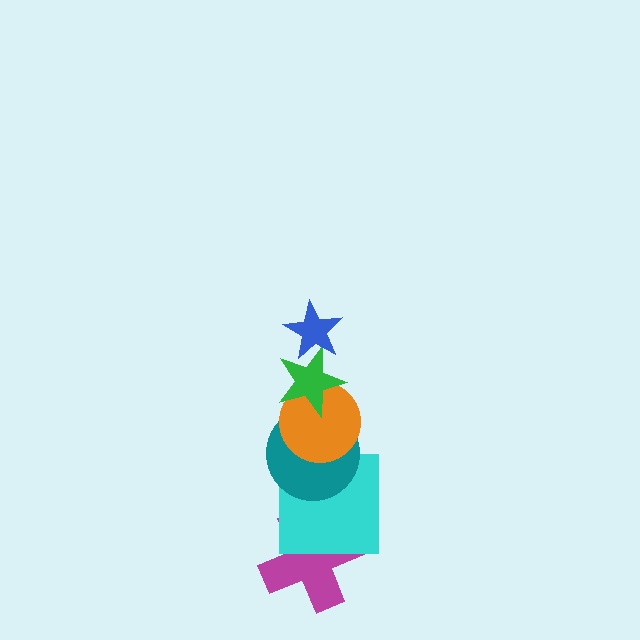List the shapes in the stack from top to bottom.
From top to bottom: the blue star, the green star, the orange circle, the teal circle, the cyan square, the magenta cross.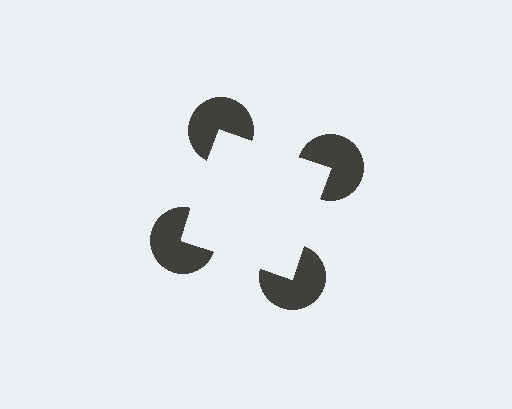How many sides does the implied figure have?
4 sides.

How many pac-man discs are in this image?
There are 4 — one at each vertex of the illusory square.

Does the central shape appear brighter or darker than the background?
It typically appears slightly brighter than the background, even though no actual brightness change is drawn.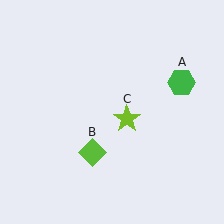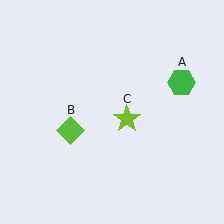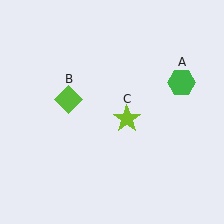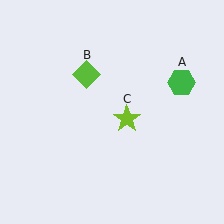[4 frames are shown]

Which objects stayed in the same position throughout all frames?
Green hexagon (object A) and lime star (object C) remained stationary.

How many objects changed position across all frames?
1 object changed position: lime diamond (object B).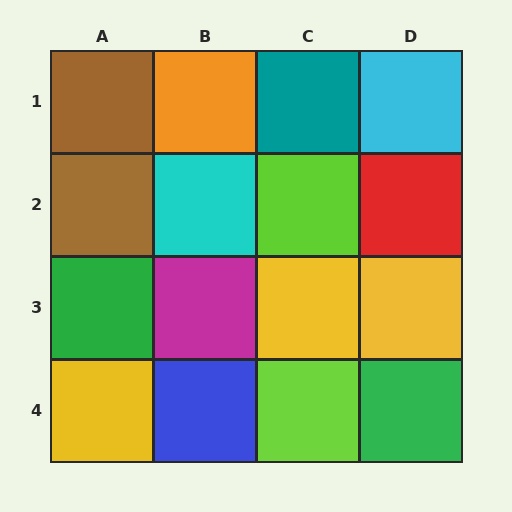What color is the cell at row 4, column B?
Blue.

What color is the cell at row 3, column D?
Yellow.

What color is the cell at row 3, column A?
Green.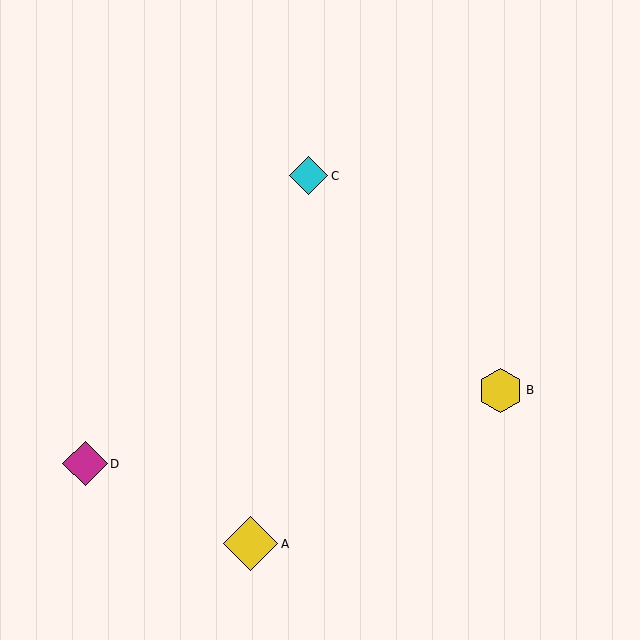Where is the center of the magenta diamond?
The center of the magenta diamond is at (85, 464).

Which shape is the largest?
The yellow diamond (labeled A) is the largest.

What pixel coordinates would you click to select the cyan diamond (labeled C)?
Click at (309, 176) to select the cyan diamond C.